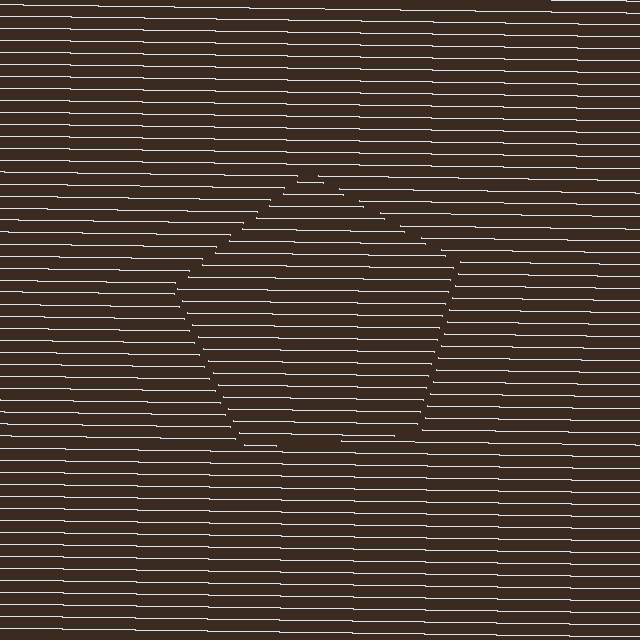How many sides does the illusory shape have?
5 sides — the line-ends trace a pentagon.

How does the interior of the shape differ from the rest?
The interior of the shape contains the same grating, shifted by half a period — the contour is defined by the phase discontinuity where line-ends from the inner and outer gratings abut.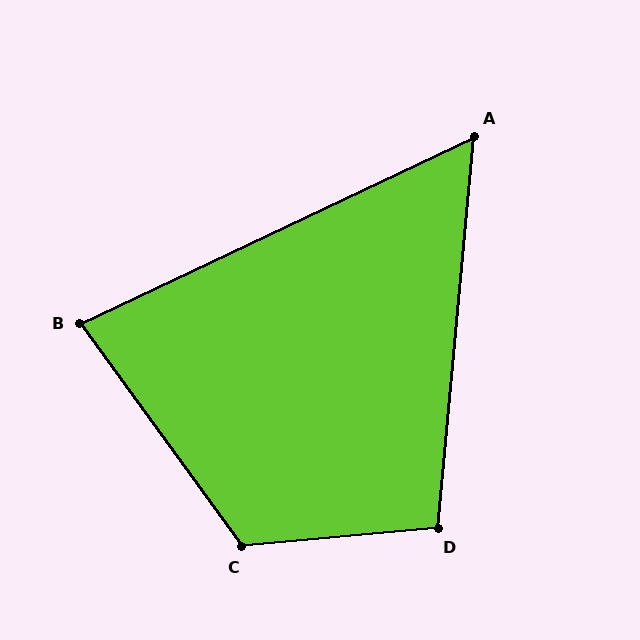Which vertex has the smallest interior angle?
A, at approximately 59 degrees.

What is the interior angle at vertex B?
Approximately 79 degrees (acute).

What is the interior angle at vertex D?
Approximately 101 degrees (obtuse).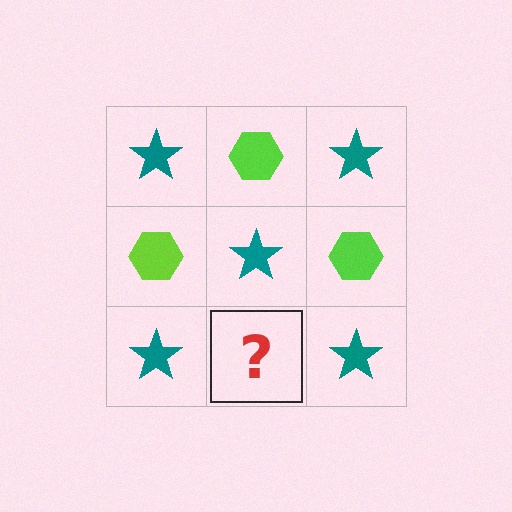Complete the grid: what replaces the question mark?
The question mark should be replaced with a lime hexagon.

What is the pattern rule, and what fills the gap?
The rule is that it alternates teal star and lime hexagon in a checkerboard pattern. The gap should be filled with a lime hexagon.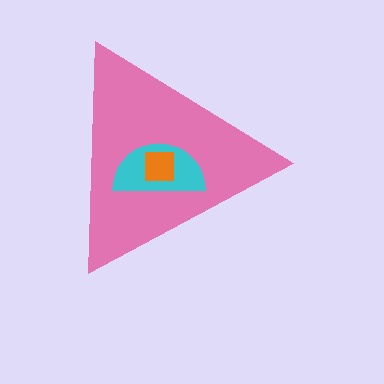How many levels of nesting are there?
3.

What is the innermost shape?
The orange square.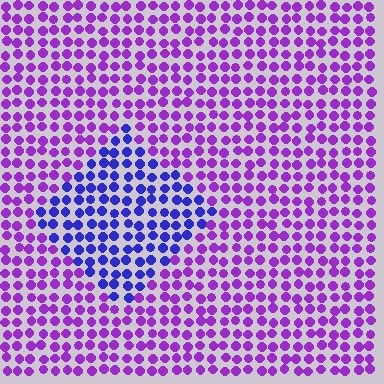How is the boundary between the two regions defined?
The boundary is defined purely by a slight shift in hue (about 42 degrees). Spacing, size, and orientation are identical on both sides.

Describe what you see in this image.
The image is filled with small purple elements in a uniform arrangement. A diamond-shaped region is visible where the elements are tinted to a slightly different hue, forming a subtle color boundary.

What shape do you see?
I see a diamond.